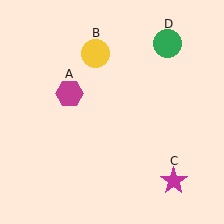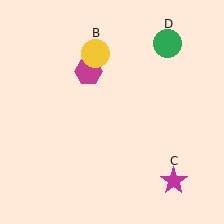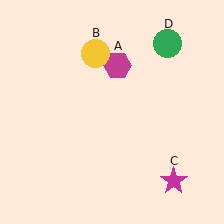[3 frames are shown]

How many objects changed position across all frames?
1 object changed position: magenta hexagon (object A).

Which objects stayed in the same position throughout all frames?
Yellow circle (object B) and magenta star (object C) and green circle (object D) remained stationary.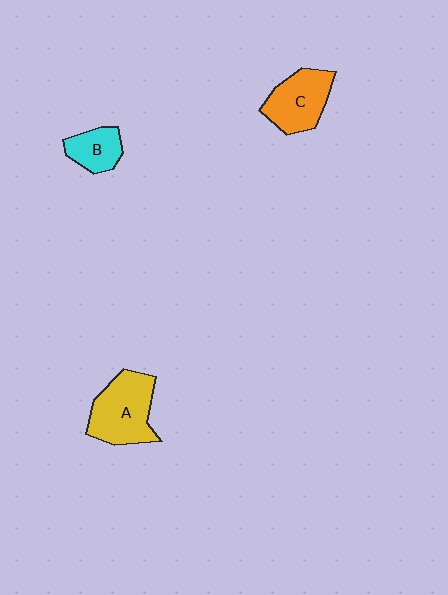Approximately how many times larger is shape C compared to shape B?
Approximately 1.6 times.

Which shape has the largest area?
Shape A (yellow).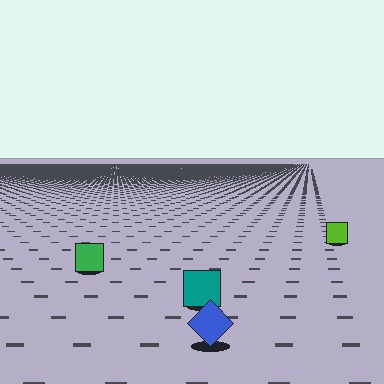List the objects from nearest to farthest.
From nearest to farthest: the blue diamond, the teal square, the green square, the lime square.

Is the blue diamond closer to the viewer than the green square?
Yes. The blue diamond is closer — you can tell from the texture gradient: the ground texture is coarser near it.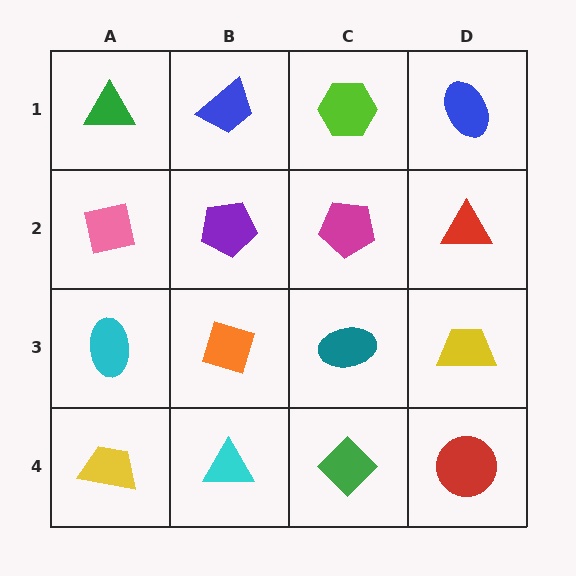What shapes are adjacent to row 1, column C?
A magenta pentagon (row 2, column C), a blue trapezoid (row 1, column B), a blue ellipse (row 1, column D).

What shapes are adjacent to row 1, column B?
A purple pentagon (row 2, column B), a green triangle (row 1, column A), a lime hexagon (row 1, column C).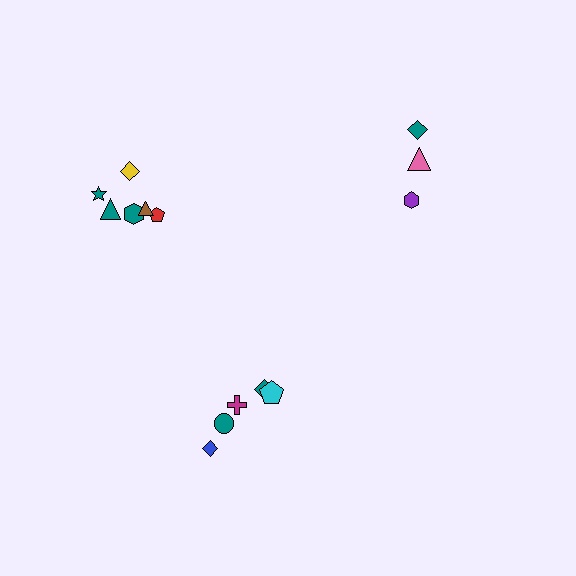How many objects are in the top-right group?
There are 3 objects.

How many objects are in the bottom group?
There are 5 objects.